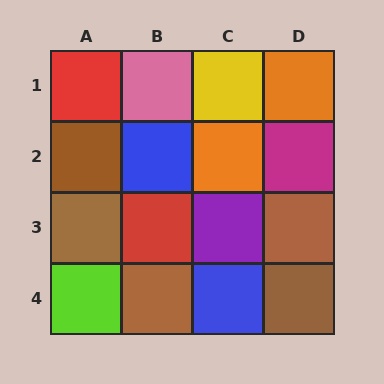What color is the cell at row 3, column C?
Purple.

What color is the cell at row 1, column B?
Pink.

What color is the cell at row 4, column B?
Brown.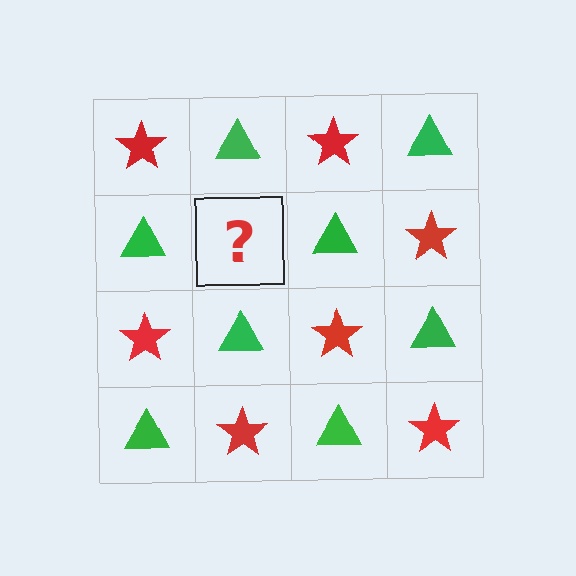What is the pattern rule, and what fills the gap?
The rule is that it alternates red star and green triangle in a checkerboard pattern. The gap should be filled with a red star.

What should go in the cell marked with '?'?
The missing cell should contain a red star.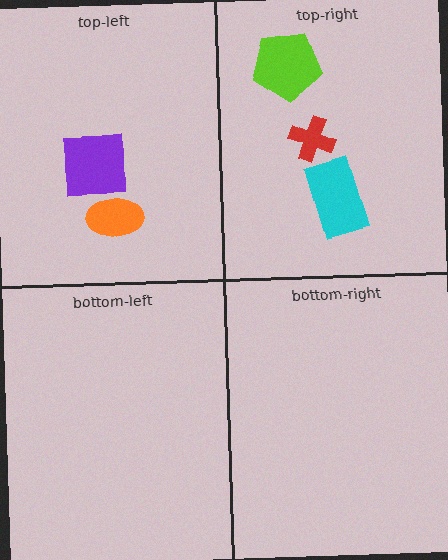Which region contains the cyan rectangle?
The top-right region.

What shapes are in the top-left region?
The orange ellipse, the purple square.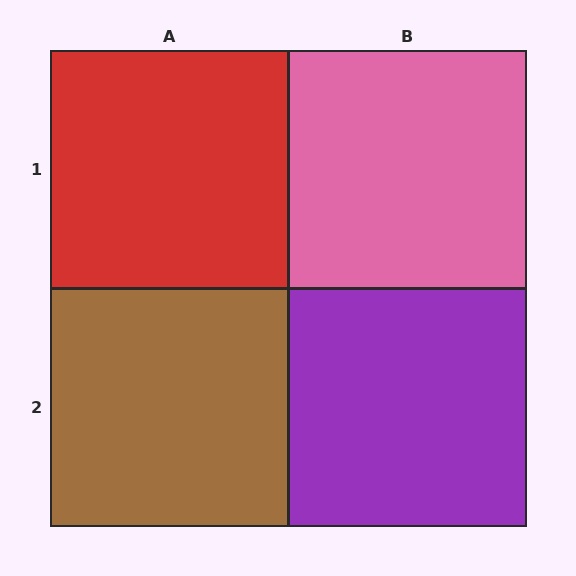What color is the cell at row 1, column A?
Red.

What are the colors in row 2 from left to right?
Brown, purple.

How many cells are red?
1 cell is red.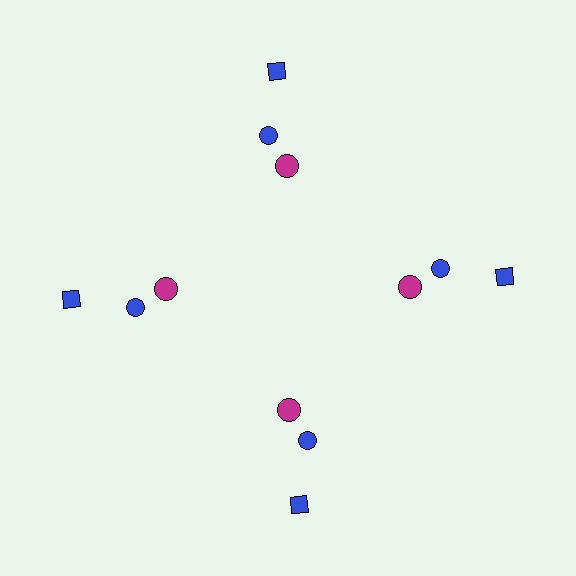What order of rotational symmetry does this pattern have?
This pattern has 4-fold rotational symmetry.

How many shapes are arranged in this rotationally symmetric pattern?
There are 12 shapes, arranged in 4 groups of 3.